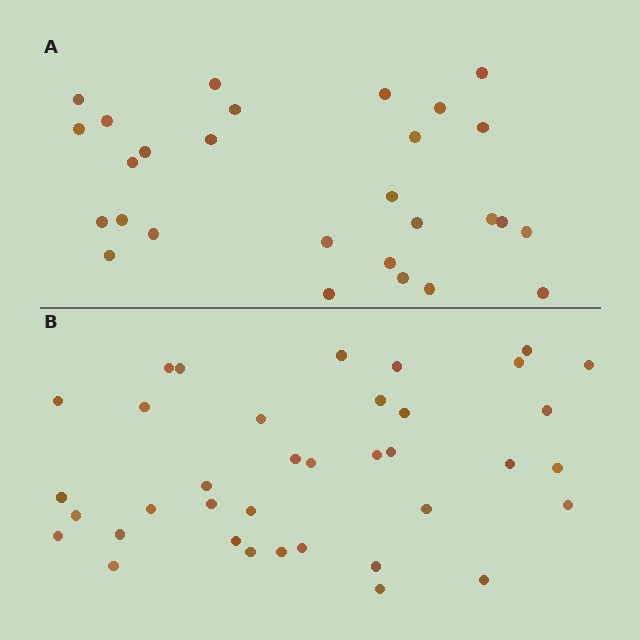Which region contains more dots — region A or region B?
Region B (the bottom region) has more dots.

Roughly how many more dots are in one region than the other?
Region B has roughly 8 or so more dots than region A.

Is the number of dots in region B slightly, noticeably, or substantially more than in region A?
Region B has noticeably more, but not dramatically so. The ratio is roughly 1.3 to 1.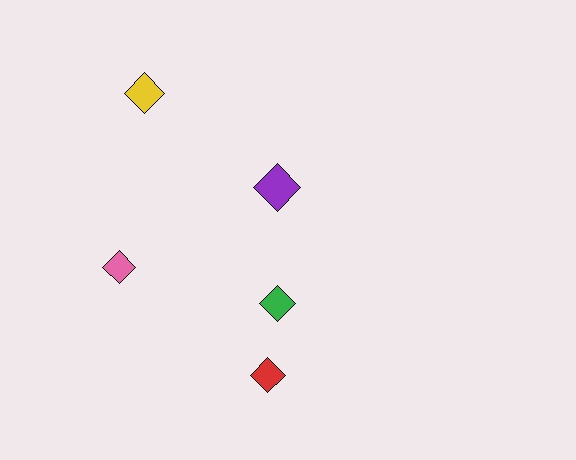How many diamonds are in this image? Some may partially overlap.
There are 5 diamonds.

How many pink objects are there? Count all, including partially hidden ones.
There is 1 pink object.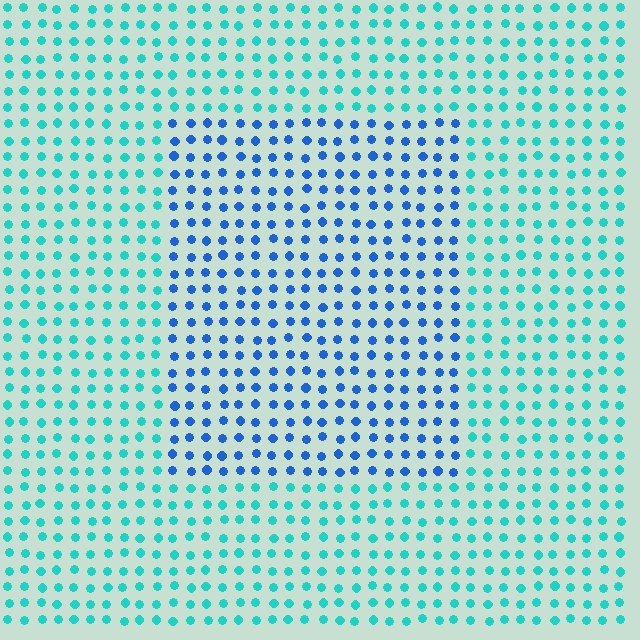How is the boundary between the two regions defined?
The boundary is defined purely by a slight shift in hue (about 42 degrees). Spacing, size, and orientation are identical on both sides.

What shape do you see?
I see a rectangle.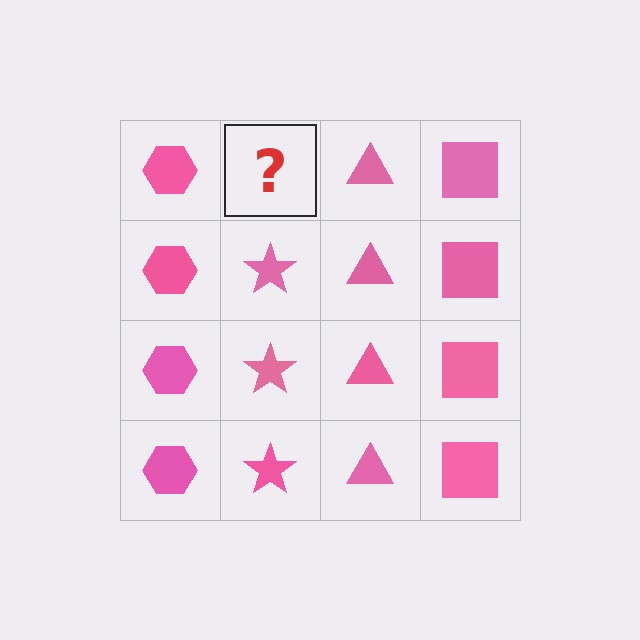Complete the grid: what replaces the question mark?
The question mark should be replaced with a pink star.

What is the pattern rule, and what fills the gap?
The rule is that each column has a consistent shape. The gap should be filled with a pink star.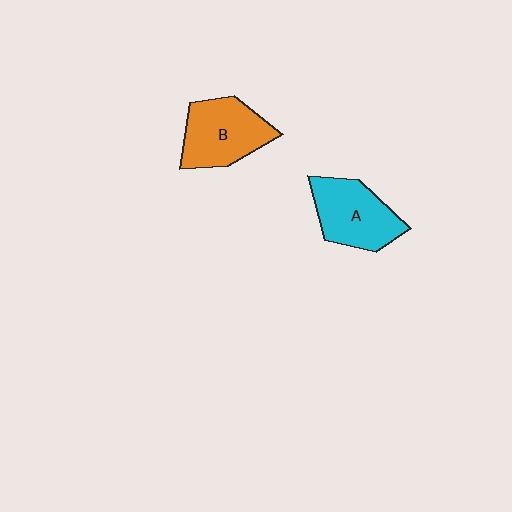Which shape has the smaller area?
Shape A (cyan).